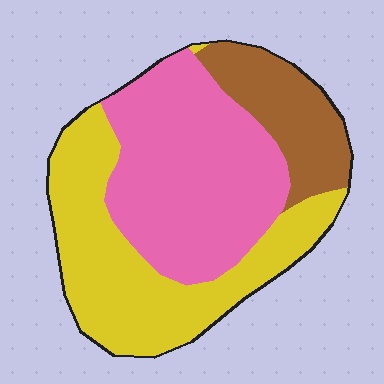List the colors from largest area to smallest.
From largest to smallest: pink, yellow, brown.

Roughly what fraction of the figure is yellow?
Yellow takes up between a quarter and a half of the figure.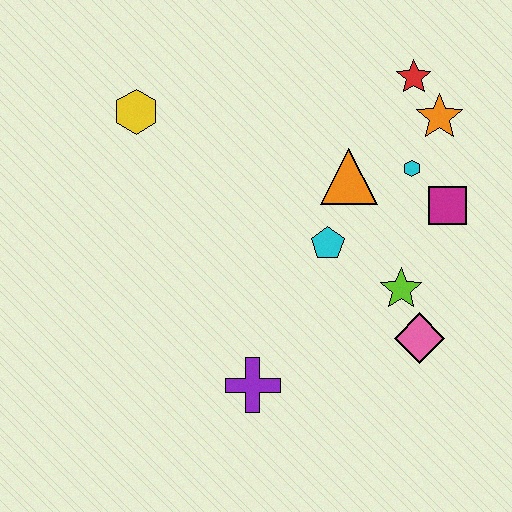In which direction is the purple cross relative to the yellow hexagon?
The purple cross is below the yellow hexagon.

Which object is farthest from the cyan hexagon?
The yellow hexagon is farthest from the cyan hexagon.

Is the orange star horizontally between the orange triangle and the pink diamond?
No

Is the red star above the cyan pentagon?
Yes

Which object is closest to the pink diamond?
The lime star is closest to the pink diamond.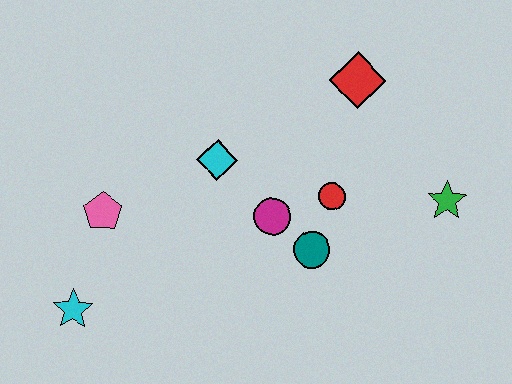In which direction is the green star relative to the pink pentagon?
The green star is to the right of the pink pentagon.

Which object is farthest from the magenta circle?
The cyan star is farthest from the magenta circle.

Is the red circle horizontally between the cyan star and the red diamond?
Yes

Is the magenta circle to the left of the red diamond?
Yes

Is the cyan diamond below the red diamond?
Yes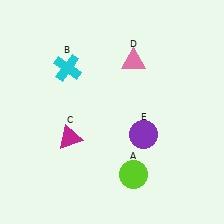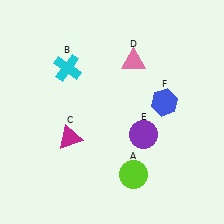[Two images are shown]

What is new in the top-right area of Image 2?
A blue hexagon (F) was added in the top-right area of Image 2.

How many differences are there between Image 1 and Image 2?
There is 1 difference between the two images.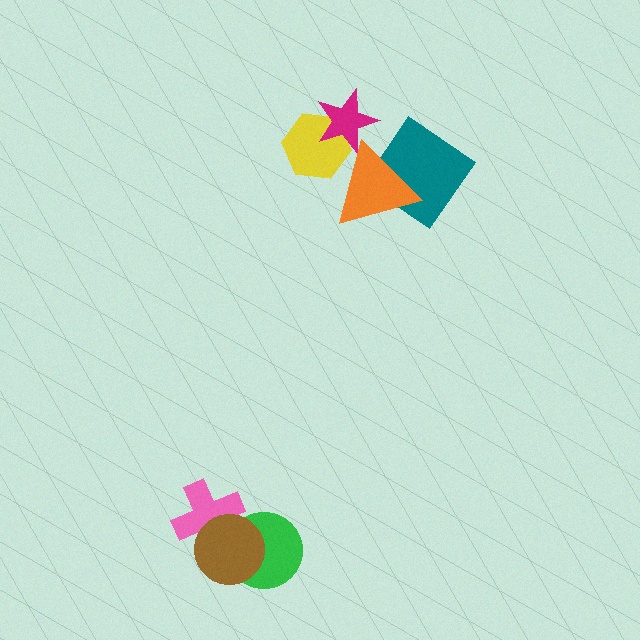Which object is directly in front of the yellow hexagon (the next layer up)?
The magenta star is directly in front of the yellow hexagon.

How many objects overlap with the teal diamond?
1 object overlaps with the teal diamond.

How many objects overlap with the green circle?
2 objects overlap with the green circle.